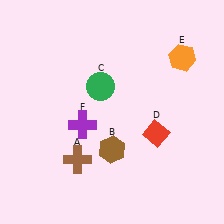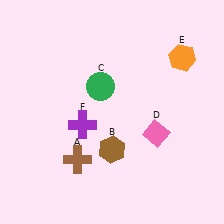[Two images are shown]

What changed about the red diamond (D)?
In Image 1, D is red. In Image 2, it changed to pink.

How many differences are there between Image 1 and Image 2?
There is 1 difference between the two images.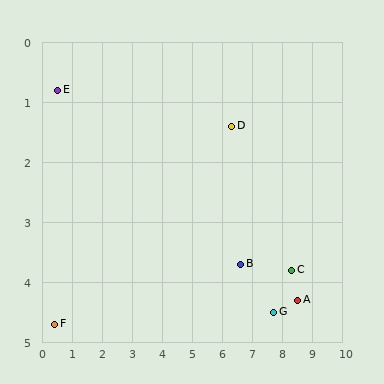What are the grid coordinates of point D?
Point D is at approximately (6.3, 1.4).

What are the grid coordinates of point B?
Point B is at approximately (6.6, 3.7).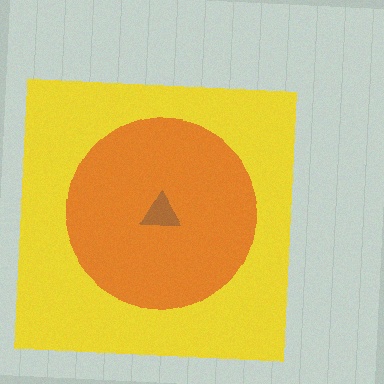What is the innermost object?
The brown triangle.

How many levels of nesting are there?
3.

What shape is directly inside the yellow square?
The orange circle.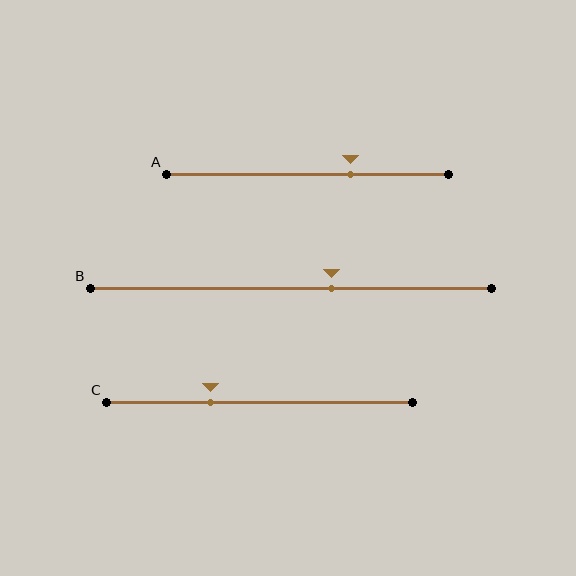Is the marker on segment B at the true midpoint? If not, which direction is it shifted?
No, the marker on segment B is shifted to the right by about 10% of the segment length.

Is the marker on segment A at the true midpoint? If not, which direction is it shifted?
No, the marker on segment A is shifted to the right by about 15% of the segment length.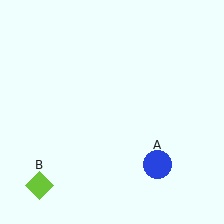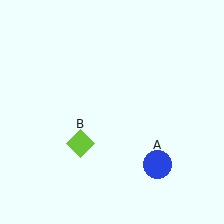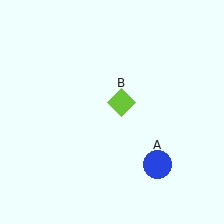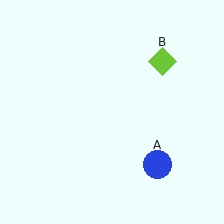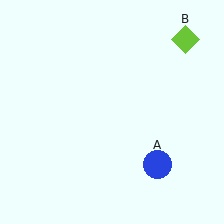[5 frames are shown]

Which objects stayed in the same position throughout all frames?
Blue circle (object A) remained stationary.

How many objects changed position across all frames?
1 object changed position: lime diamond (object B).